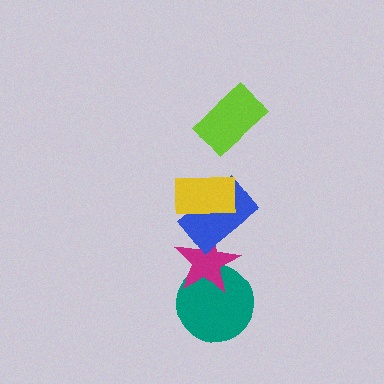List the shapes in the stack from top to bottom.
From top to bottom: the lime rectangle, the yellow rectangle, the blue rectangle, the magenta star, the teal circle.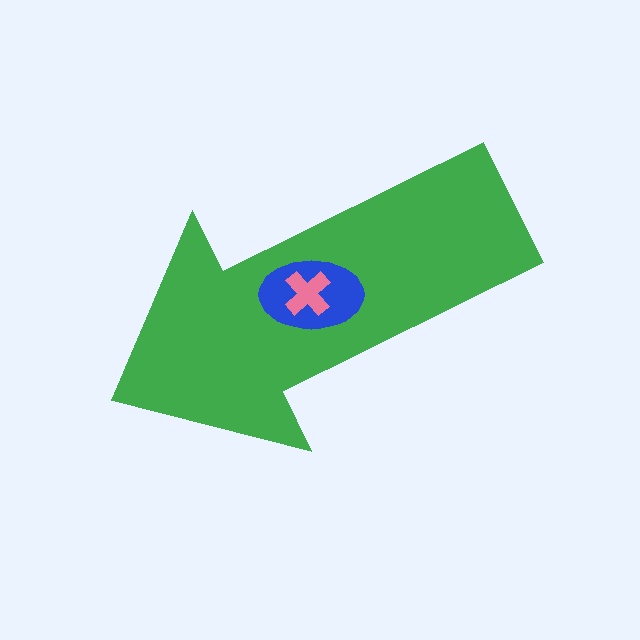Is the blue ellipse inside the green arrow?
Yes.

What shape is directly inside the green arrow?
The blue ellipse.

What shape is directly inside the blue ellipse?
The pink cross.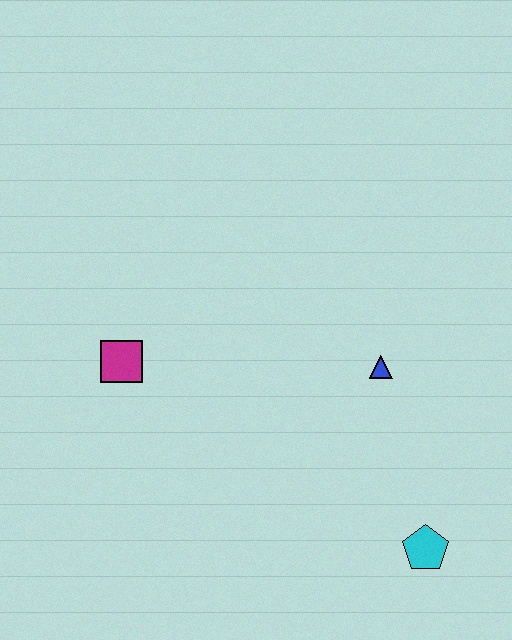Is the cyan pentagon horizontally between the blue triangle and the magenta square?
No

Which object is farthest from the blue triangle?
The magenta square is farthest from the blue triangle.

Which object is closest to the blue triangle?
The cyan pentagon is closest to the blue triangle.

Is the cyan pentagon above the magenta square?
No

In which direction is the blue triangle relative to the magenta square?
The blue triangle is to the right of the magenta square.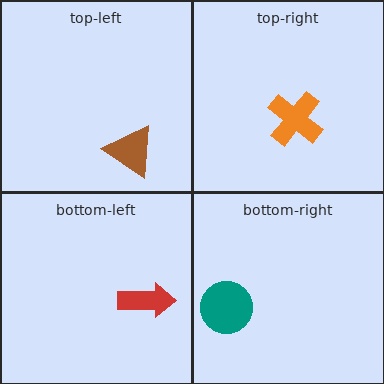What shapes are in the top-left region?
The brown triangle.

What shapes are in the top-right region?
The orange cross.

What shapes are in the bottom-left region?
The red arrow.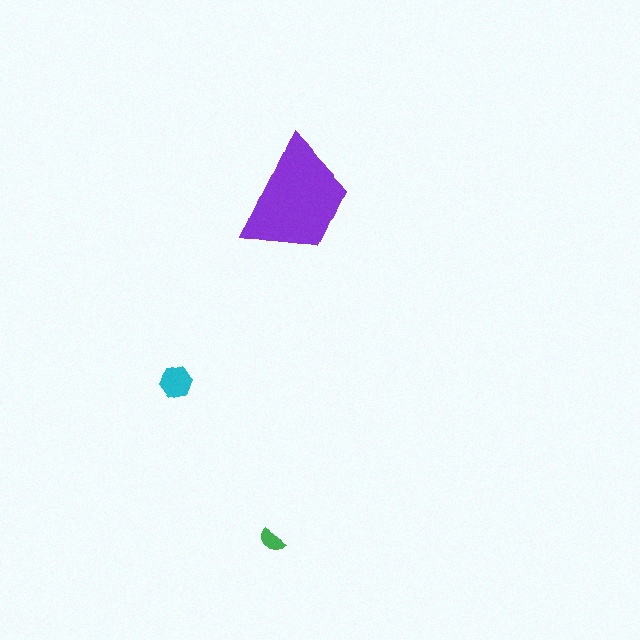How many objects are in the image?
There are 3 objects in the image.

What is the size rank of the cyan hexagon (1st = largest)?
2nd.